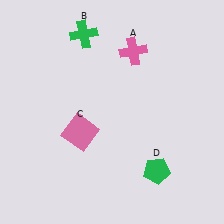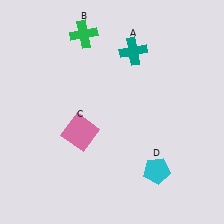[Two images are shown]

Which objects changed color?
A changed from pink to teal. D changed from green to cyan.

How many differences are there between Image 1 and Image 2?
There are 2 differences between the two images.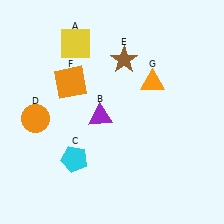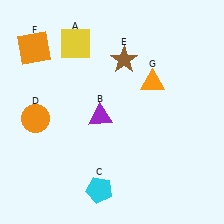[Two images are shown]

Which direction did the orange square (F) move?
The orange square (F) moved left.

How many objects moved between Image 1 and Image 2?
2 objects moved between the two images.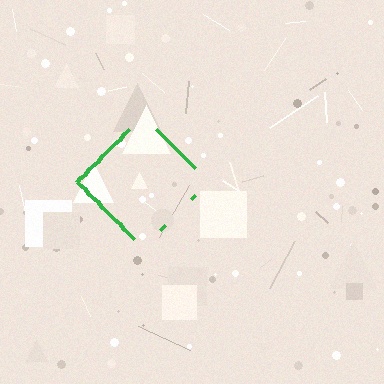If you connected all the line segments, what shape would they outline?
They would outline a diamond.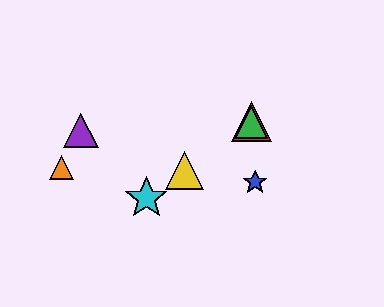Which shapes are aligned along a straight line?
The red triangle, the green triangle, the yellow triangle, the cyan star are aligned along a straight line.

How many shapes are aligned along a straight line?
4 shapes (the red triangle, the green triangle, the yellow triangle, the cyan star) are aligned along a straight line.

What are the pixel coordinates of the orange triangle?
The orange triangle is at (61, 167).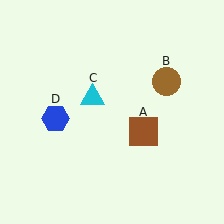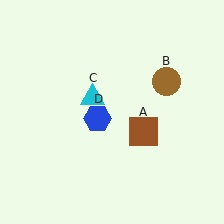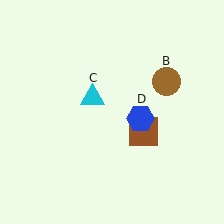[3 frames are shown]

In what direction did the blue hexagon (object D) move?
The blue hexagon (object D) moved right.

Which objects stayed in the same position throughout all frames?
Brown square (object A) and brown circle (object B) and cyan triangle (object C) remained stationary.